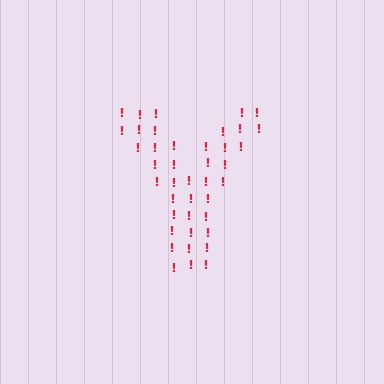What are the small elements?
The small elements are exclamation marks.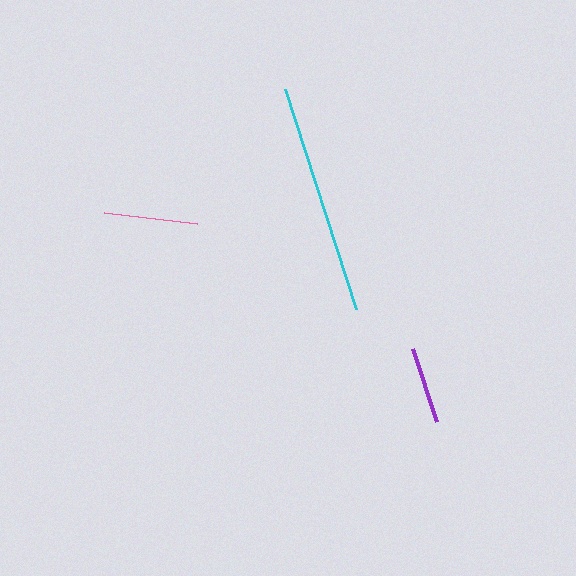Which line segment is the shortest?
The purple line is the shortest at approximately 77 pixels.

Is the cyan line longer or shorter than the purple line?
The cyan line is longer than the purple line.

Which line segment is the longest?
The cyan line is the longest at approximately 231 pixels.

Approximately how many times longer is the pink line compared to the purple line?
The pink line is approximately 1.2 times the length of the purple line.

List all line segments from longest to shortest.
From longest to shortest: cyan, pink, purple.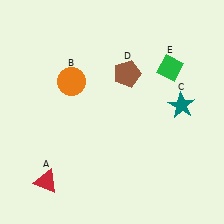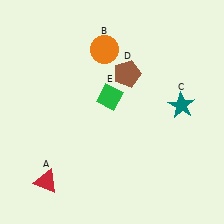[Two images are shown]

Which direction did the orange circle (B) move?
The orange circle (B) moved right.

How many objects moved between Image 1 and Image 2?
2 objects moved between the two images.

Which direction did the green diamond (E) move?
The green diamond (E) moved left.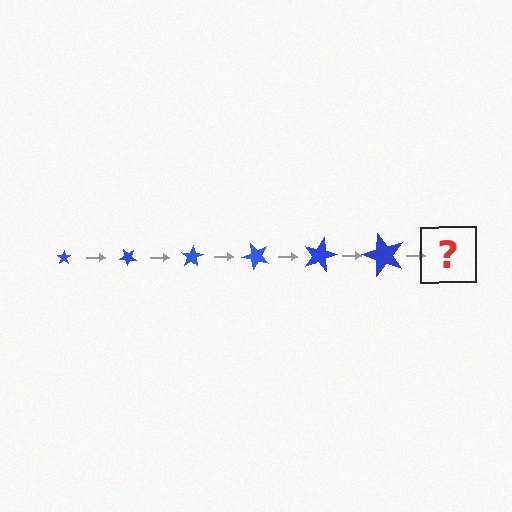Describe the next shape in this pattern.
It should be a star, larger than the previous one and rotated 240 degrees from the start.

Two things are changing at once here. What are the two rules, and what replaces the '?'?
The two rules are that the star grows larger each step and it rotates 40 degrees each step. The '?' should be a star, larger than the previous one and rotated 240 degrees from the start.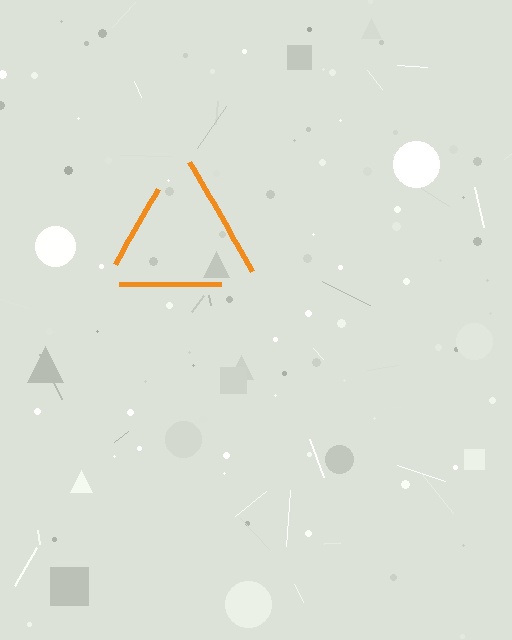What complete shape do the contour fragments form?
The contour fragments form a triangle.